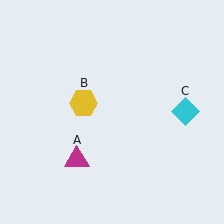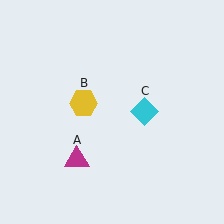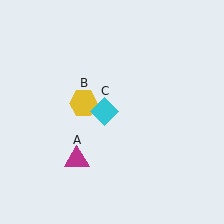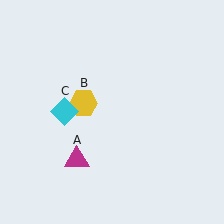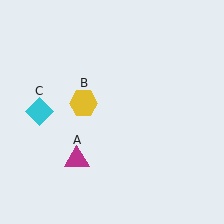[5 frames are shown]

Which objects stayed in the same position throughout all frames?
Magenta triangle (object A) and yellow hexagon (object B) remained stationary.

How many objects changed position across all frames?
1 object changed position: cyan diamond (object C).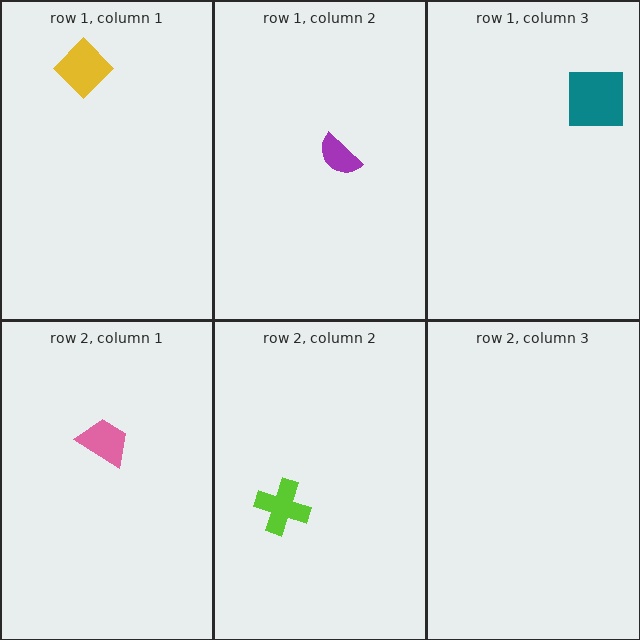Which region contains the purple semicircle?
The row 1, column 2 region.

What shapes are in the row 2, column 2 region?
The lime cross.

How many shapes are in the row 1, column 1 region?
1.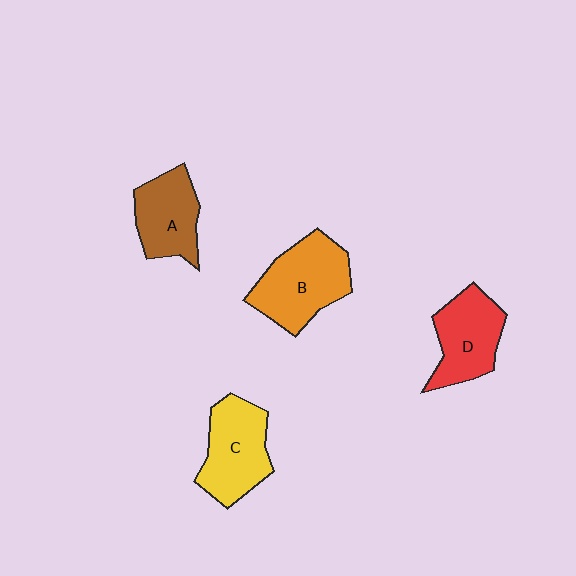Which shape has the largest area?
Shape B (orange).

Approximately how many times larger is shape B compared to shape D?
Approximately 1.2 times.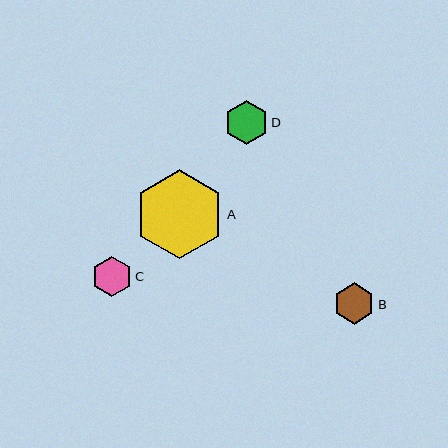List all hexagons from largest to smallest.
From largest to smallest: A, D, B, C.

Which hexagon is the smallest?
Hexagon C is the smallest with a size of approximately 41 pixels.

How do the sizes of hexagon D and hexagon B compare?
Hexagon D and hexagon B are approximately the same size.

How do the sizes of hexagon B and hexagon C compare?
Hexagon B and hexagon C are approximately the same size.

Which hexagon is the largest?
Hexagon A is the largest with a size of approximately 89 pixels.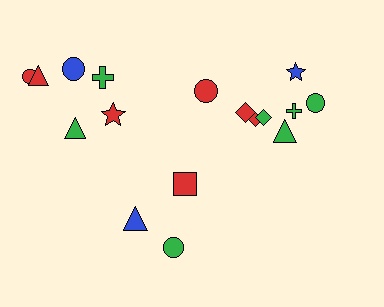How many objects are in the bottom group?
There are 3 objects.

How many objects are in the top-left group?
There are 6 objects.